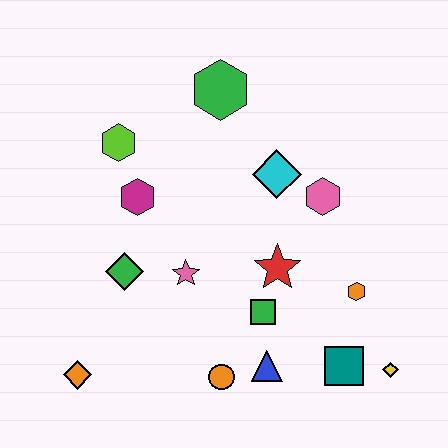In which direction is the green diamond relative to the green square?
The green diamond is to the left of the green square.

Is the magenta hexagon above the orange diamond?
Yes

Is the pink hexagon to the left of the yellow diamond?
Yes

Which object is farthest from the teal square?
The lime hexagon is farthest from the teal square.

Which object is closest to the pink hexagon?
The cyan diamond is closest to the pink hexagon.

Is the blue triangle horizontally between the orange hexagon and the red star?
No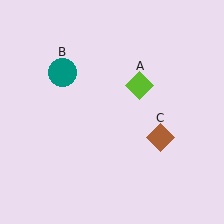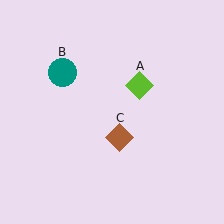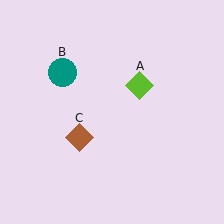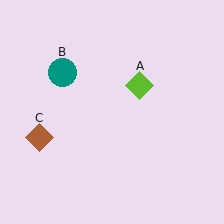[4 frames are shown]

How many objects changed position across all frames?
1 object changed position: brown diamond (object C).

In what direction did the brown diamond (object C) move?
The brown diamond (object C) moved left.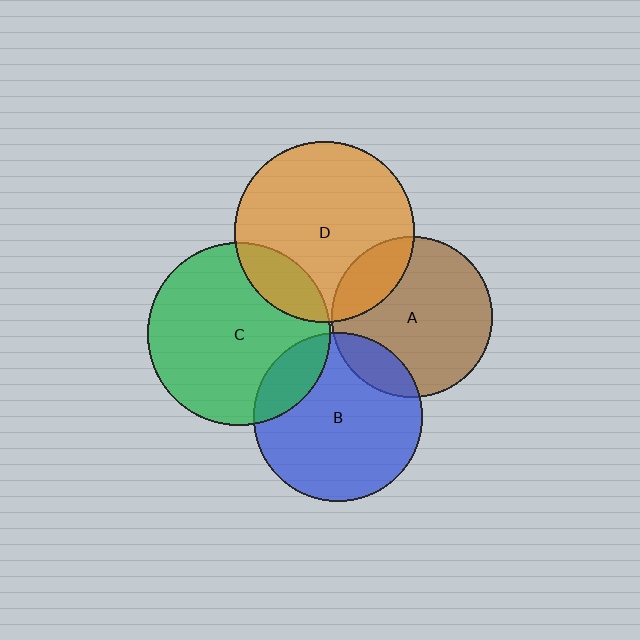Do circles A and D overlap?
Yes.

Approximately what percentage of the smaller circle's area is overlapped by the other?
Approximately 20%.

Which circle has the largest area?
Circle C (green).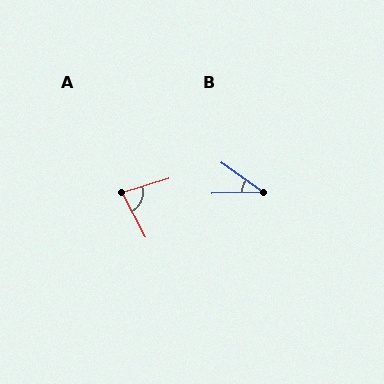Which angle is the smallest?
B, at approximately 38 degrees.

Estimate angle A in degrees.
Approximately 79 degrees.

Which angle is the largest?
A, at approximately 79 degrees.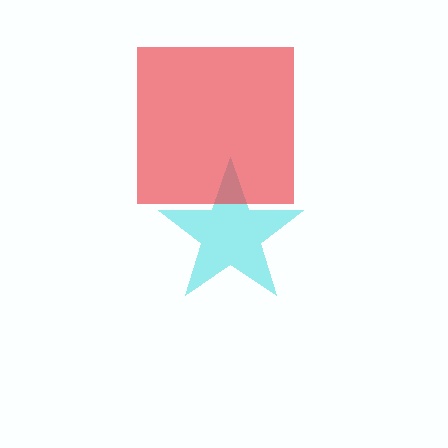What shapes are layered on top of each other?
The layered shapes are: a cyan star, a red square.